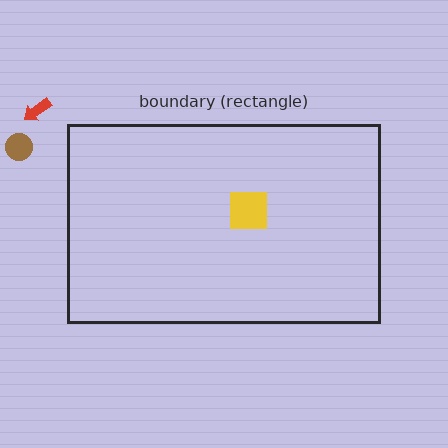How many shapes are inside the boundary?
1 inside, 2 outside.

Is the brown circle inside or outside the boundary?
Outside.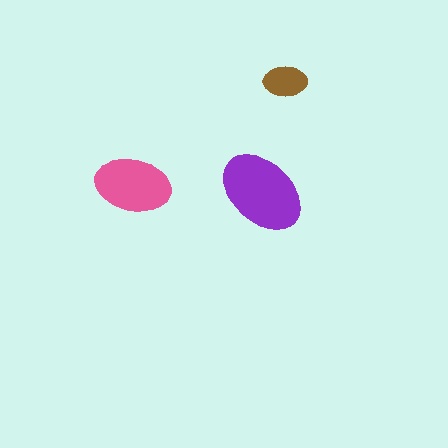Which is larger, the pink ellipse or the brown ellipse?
The pink one.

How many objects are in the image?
There are 3 objects in the image.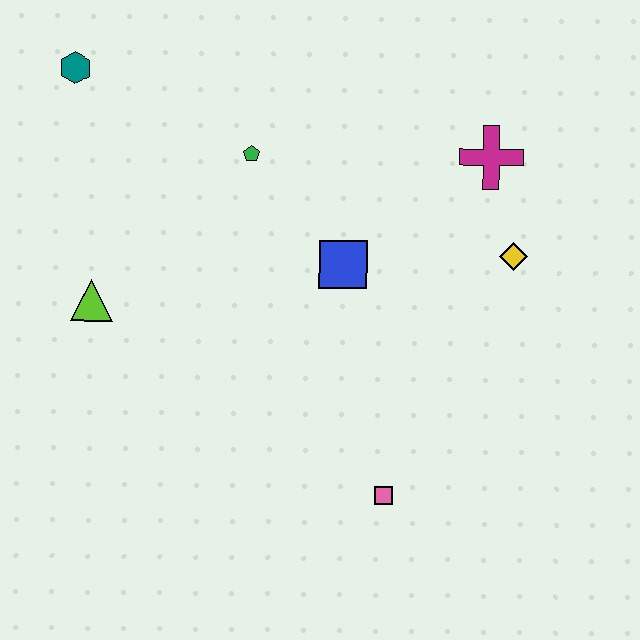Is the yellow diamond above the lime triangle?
Yes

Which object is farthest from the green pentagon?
The pink square is farthest from the green pentagon.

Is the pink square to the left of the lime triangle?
No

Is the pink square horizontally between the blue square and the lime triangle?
No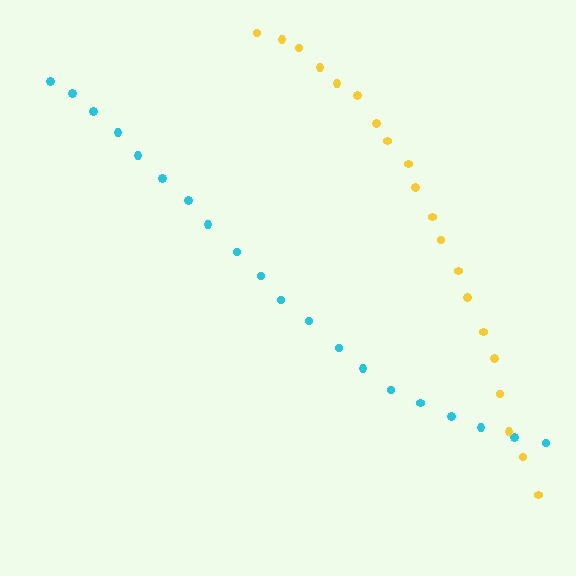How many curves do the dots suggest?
There are 2 distinct paths.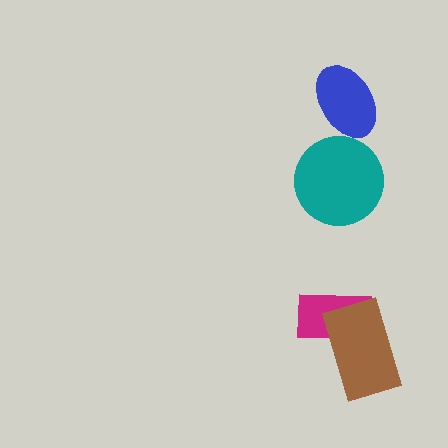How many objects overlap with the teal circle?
0 objects overlap with the teal circle.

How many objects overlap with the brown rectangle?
1 object overlaps with the brown rectangle.